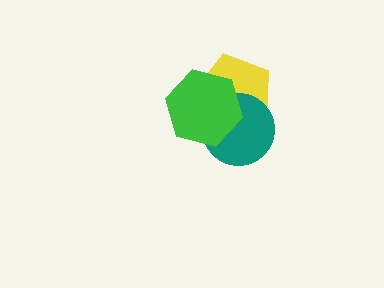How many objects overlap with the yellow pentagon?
2 objects overlap with the yellow pentagon.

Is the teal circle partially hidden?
Yes, it is partially covered by another shape.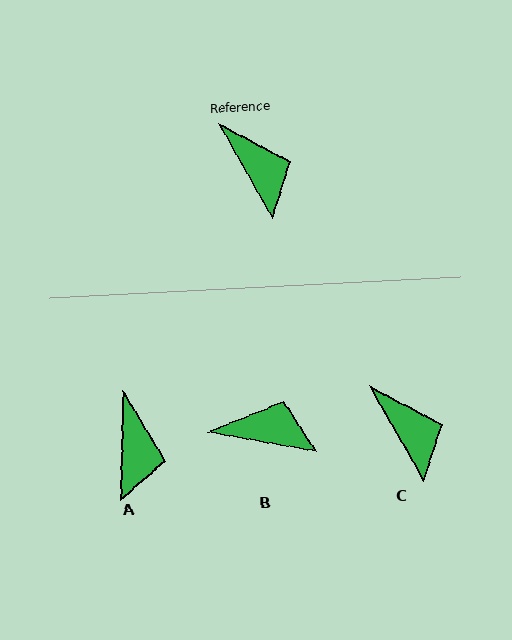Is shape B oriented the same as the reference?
No, it is off by about 51 degrees.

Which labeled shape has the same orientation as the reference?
C.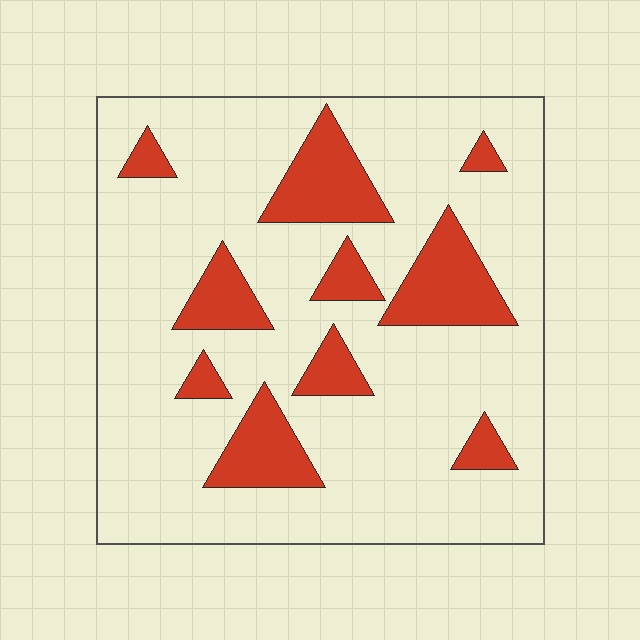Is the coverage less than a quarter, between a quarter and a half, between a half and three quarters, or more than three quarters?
Less than a quarter.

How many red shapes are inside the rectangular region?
10.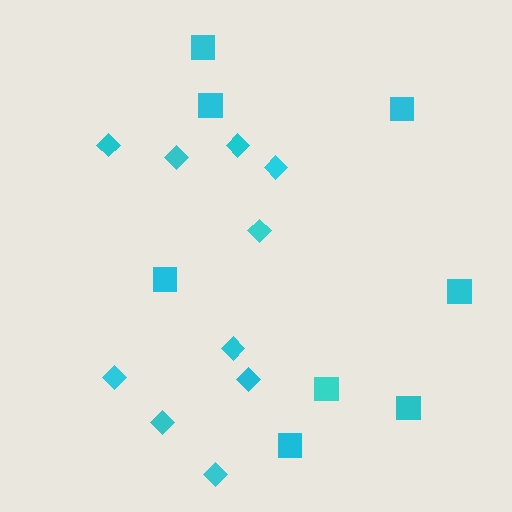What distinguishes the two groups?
There are 2 groups: one group of squares (8) and one group of diamonds (10).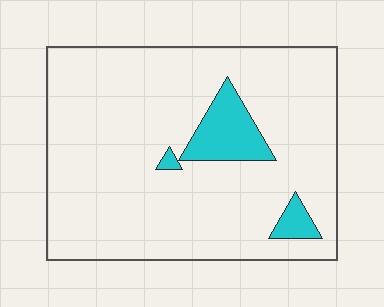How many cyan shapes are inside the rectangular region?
3.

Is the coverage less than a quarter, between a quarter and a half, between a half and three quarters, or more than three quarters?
Less than a quarter.